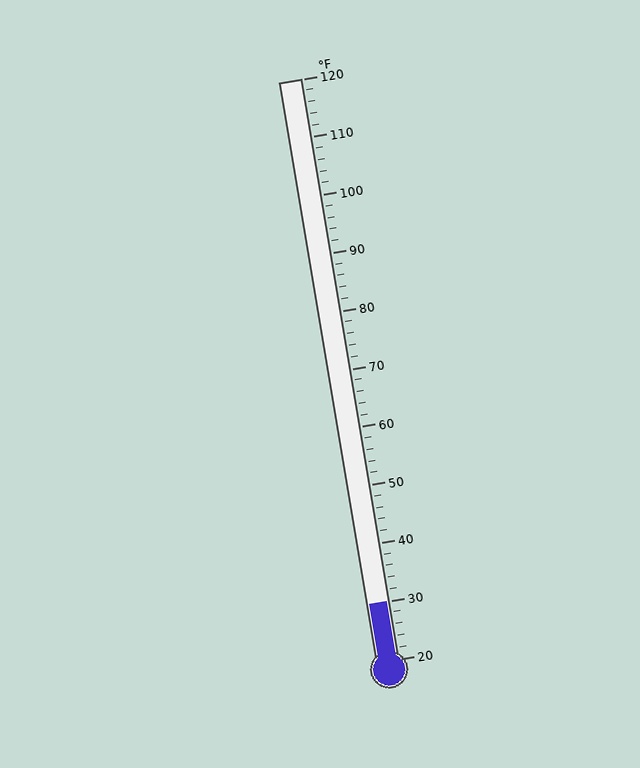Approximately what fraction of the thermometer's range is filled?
The thermometer is filled to approximately 10% of its range.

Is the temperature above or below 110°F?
The temperature is below 110°F.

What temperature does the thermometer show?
The thermometer shows approximately 30°F.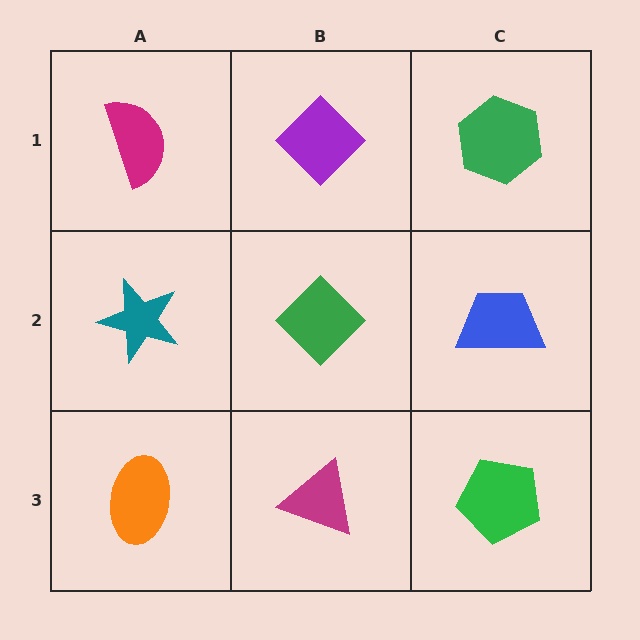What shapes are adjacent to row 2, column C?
A green hexagon (row 1, column C), a green pentagon (row 3, column C), a green diamond (row 2, column B).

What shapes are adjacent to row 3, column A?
A teal star (row 2, column A), a magenta triangle (row 3, column B).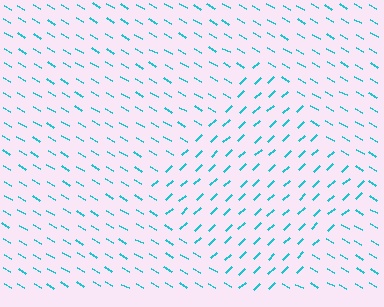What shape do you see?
I see a diamond.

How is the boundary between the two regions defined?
The boundary is defined purely by a change in line orientation (approximately 73 degrees difference). All lines are the same color and thickness.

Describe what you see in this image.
The image is filled with small cyan line segments. A diamond region in the image has lines oriented differently from the surrounding lines, creating a visible texture boundary.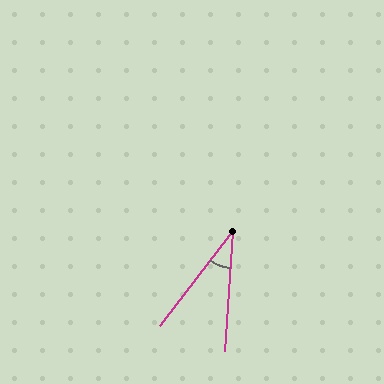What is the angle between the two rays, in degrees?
Approximately 33 degrees.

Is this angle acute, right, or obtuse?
It is acute.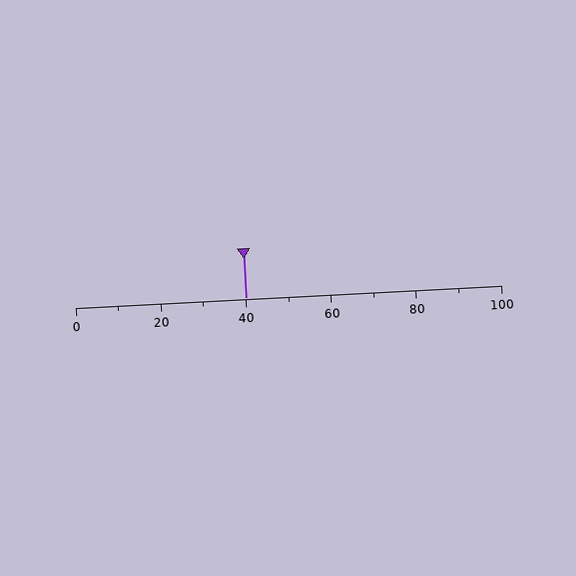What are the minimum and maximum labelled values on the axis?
The axis runs from 0 to 100.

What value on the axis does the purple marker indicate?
The marker indicates approximately 40.